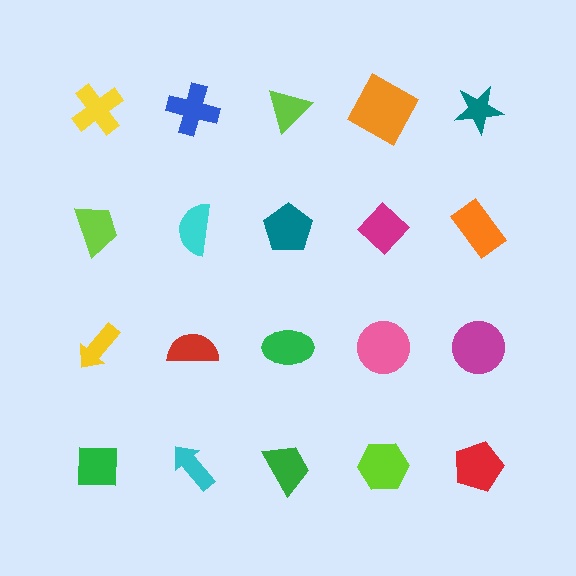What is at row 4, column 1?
A green square.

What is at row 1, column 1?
A yellow cross.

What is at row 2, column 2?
A cyan semicircle.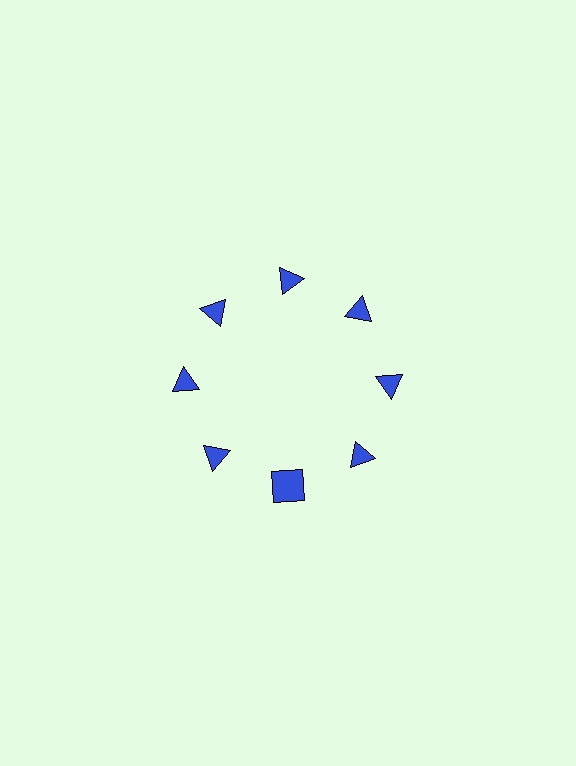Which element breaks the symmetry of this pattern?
The blue square at roughly the 6 o'clock position breaks the symmetry. All other shapes are blue triangles.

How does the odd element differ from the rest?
It has a different shape: square instead of triangle.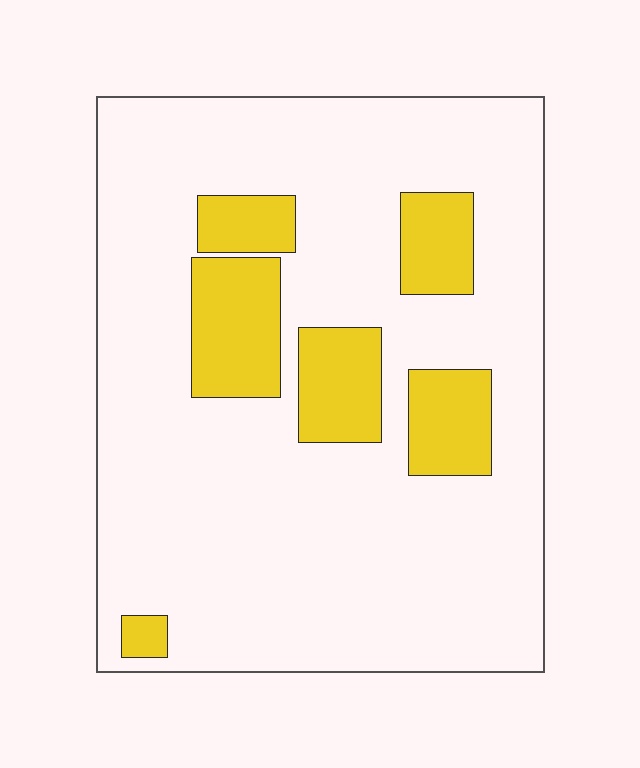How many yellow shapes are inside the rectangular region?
6.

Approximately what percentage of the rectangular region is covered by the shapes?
Approximately 20%.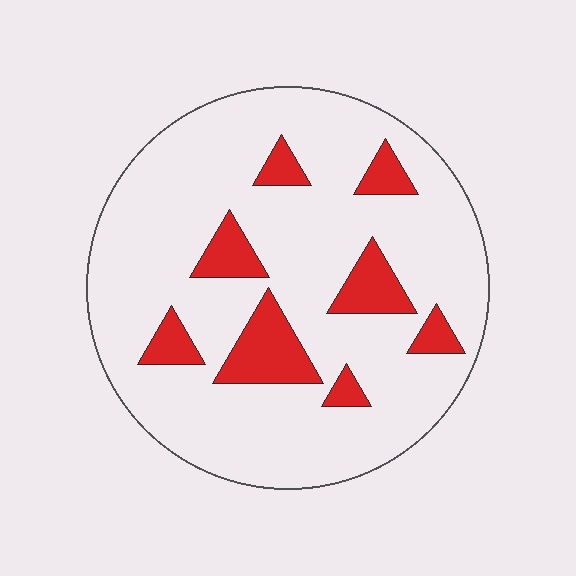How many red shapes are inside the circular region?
8.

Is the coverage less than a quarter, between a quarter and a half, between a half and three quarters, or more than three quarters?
Less than a quarter.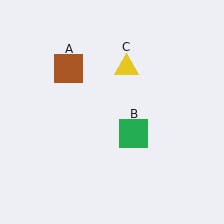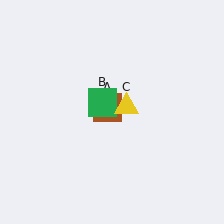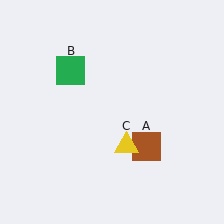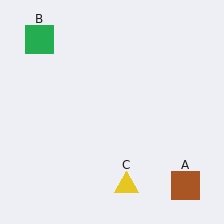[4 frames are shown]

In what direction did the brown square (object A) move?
The brown square (object A) moved down and to the right.